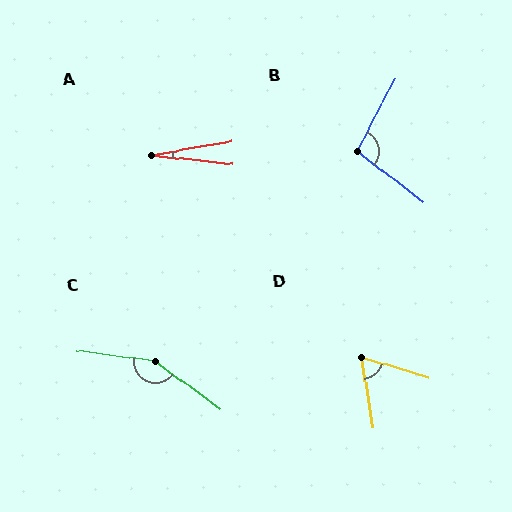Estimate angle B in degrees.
Approximately 100 degrees.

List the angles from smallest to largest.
A (16°), D (64°), B (100°), C (151°).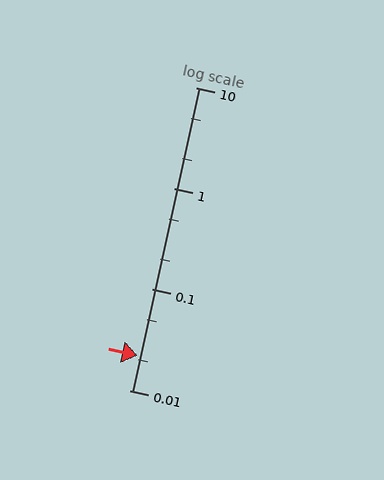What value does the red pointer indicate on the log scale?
The pointer indicates approximately 0.022.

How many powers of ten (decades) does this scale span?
The scale spans 3 decades, from 0.01 to 10.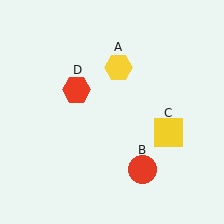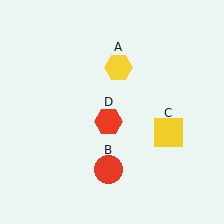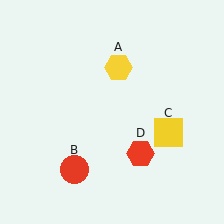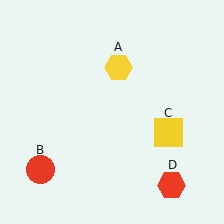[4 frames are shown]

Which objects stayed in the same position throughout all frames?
Yellow hexagon (object A) and yellow square (object C) remained stationary.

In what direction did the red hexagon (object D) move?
The red hexagon (object D) moved down and to the right.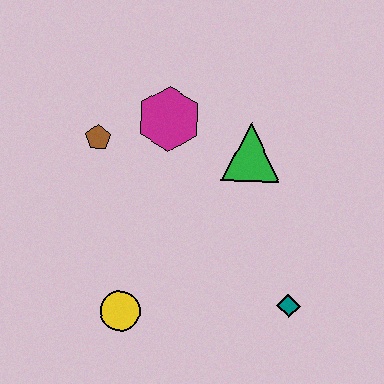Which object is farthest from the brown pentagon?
The teal diamond is farthest from the brown pentagon.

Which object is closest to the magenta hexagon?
The brown pentagon is closest to the magenta hexagon.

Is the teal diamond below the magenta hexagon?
Yes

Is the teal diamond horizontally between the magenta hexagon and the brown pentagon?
No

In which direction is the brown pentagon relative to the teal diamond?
The brown pentagon is to the left of the teal diamond.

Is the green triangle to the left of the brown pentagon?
No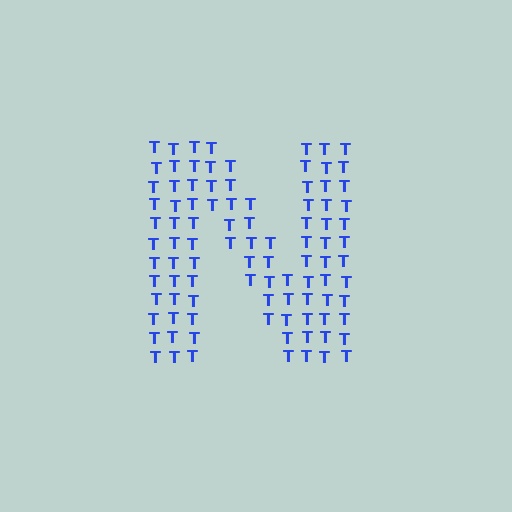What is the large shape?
The large shape is the letter N.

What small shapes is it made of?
It is made of small letter T's.